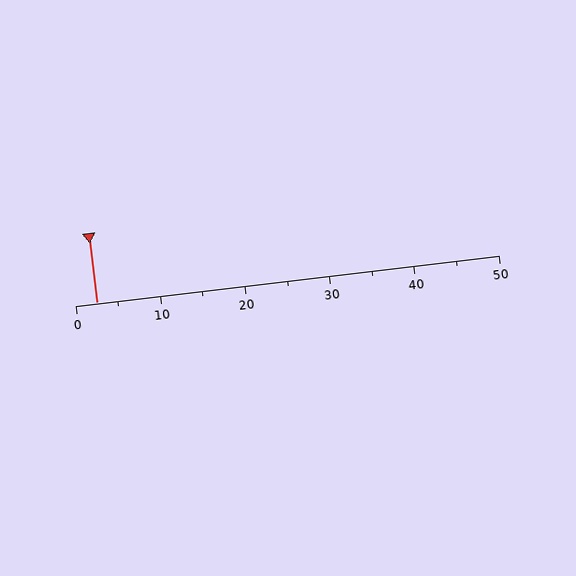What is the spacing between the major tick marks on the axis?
The major ticks are spaced 10 apart.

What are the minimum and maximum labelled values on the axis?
The axis runs from 0 to 50.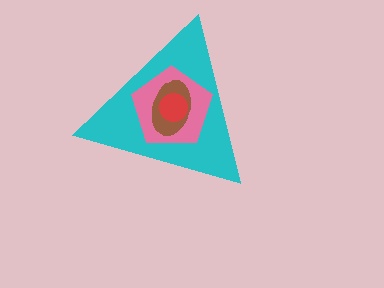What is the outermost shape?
The cyan triangle.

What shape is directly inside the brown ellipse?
The red circle.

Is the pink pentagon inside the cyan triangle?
Yes.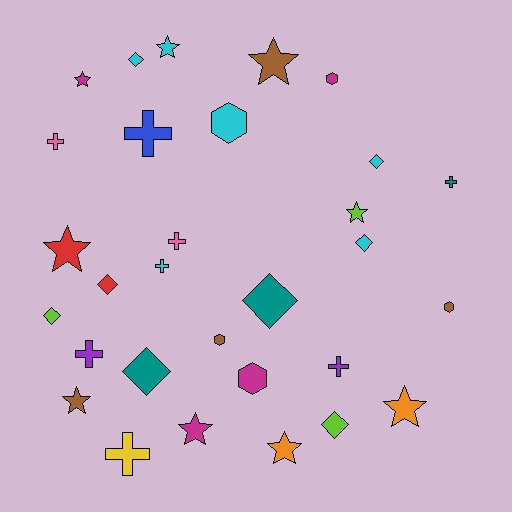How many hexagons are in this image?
There are 5 hexagons.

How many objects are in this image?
There are 30 objects.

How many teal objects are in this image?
There are 3 teal objects.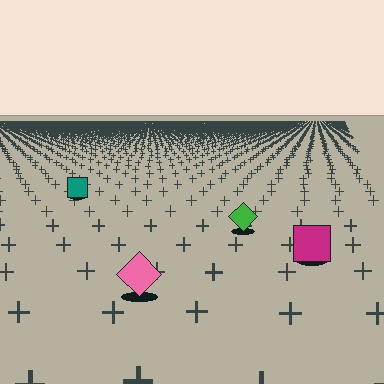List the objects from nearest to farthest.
From nearest to farthest: the pink diamond, the magenta square, the green diamond, the teal square.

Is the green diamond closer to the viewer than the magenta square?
No. The magenta square is closer — you can tell from the texture gradient: the ground texture is coarser near it.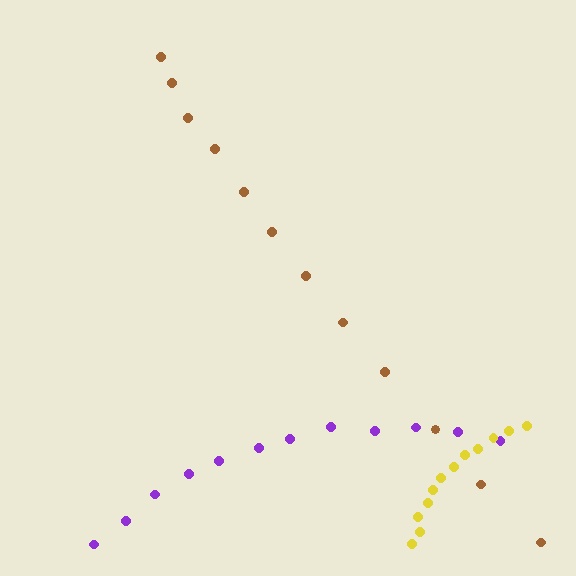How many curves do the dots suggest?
There are 3 distinct paths.